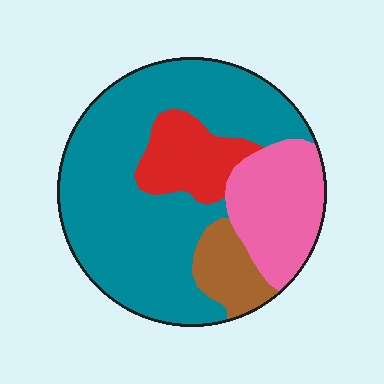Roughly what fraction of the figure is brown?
Brown covers 9% of the figure.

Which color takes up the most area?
Teal, at roughly 60%.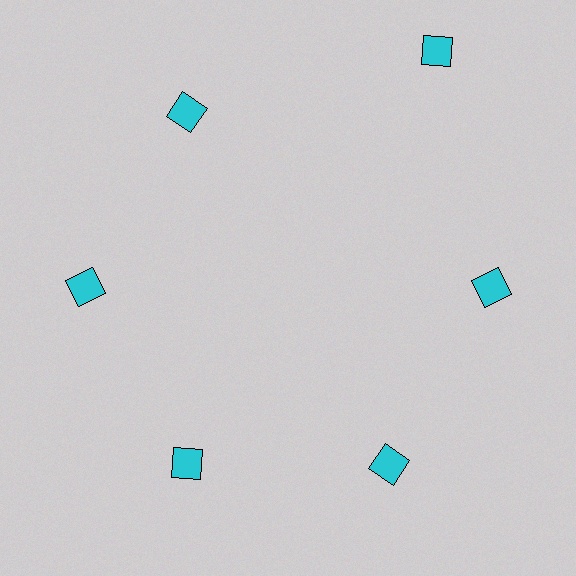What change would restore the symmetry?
The symmetry would be restored by moving it inward, back onto the ring so that all 6 diamonds sit at equal angles and equal distance from the center.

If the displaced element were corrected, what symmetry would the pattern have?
It would have 6-fold rotational symmetry — the pattern would map onto itself every 60 degrees.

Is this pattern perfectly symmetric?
No. The 6 cyan diamonds are arranged in a ring, but one element near the 1 o'clock position is pushed outward from the center, breaking the 6-fold rotational symmetry.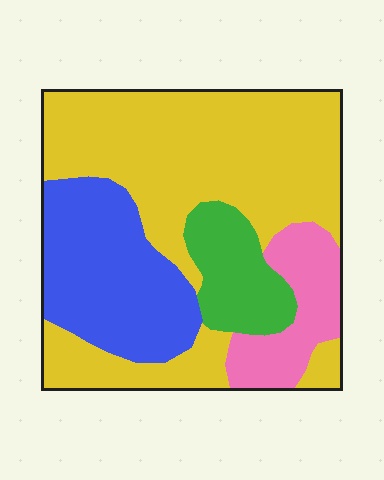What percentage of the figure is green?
Green takes up less than a quarter of the figure.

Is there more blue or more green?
Blue.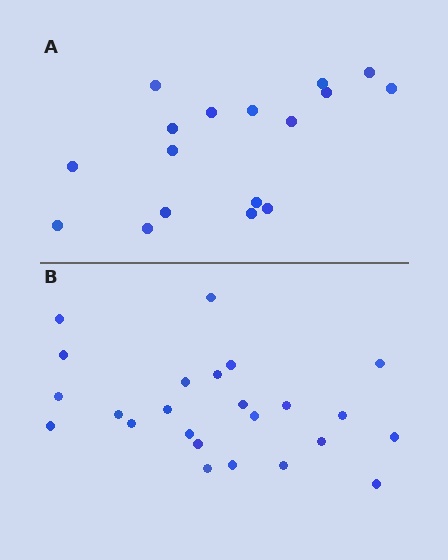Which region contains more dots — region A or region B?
Region B (the bottom region) has more dots.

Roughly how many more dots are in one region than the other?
Region B has roughly 8 or so more dots than region A.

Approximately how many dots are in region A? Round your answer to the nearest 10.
About 20 dots. (The exact count is 17, which rounds to 20.)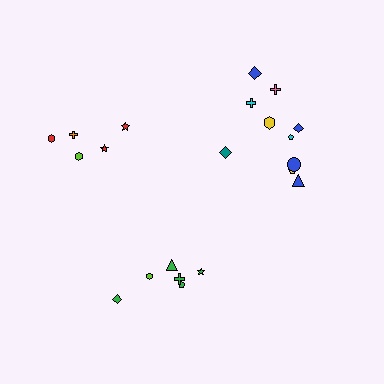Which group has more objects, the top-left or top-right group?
The top-right group.